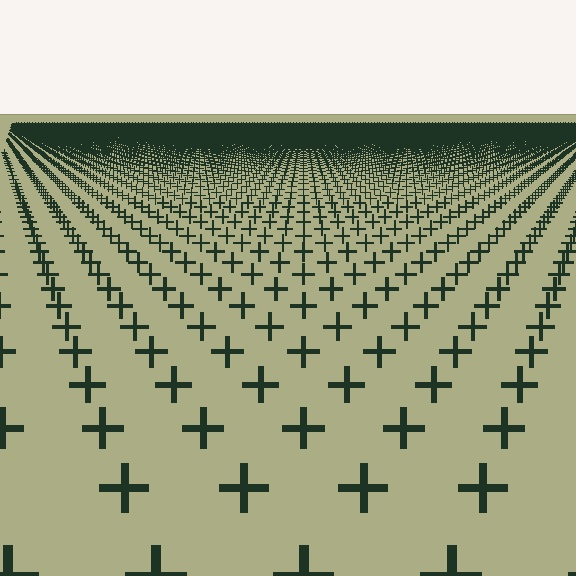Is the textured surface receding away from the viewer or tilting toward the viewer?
The surface is receding away from the viewer. Texture elements get smaller and denser toward the top.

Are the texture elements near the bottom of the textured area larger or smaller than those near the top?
Larger. Near the bottom, elements are closer to the viewer and appear at a bigger on-screen size.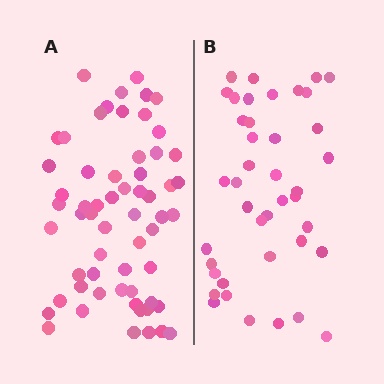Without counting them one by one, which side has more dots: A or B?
Region A (the left region) has more dots.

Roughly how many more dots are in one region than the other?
Region A has approximately 20 more dots than region B.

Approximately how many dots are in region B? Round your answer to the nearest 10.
About 40 dots. (The exact count is 41, which rounds to 40.)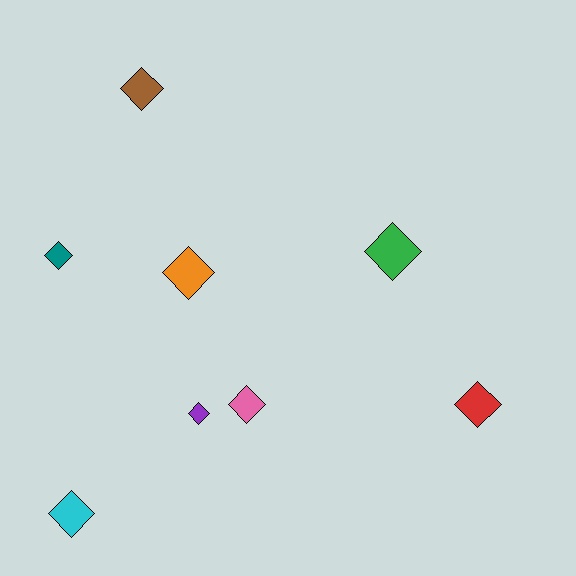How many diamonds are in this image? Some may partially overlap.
There are 8 diamonds.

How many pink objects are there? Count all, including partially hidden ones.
There is 1 pink object.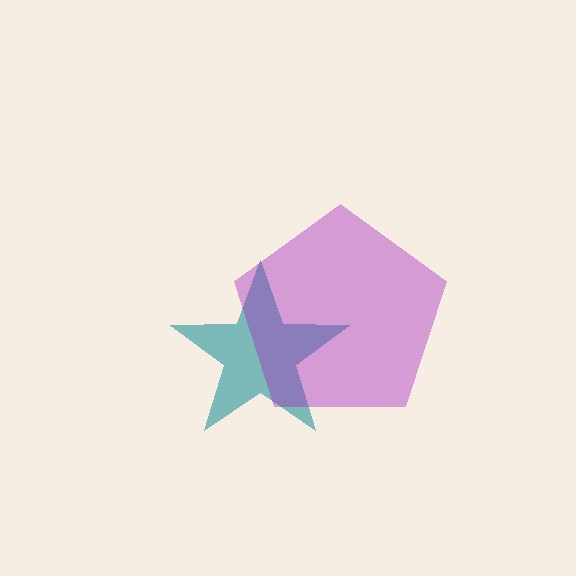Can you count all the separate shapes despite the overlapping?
Yes, there are 2 separate shapes.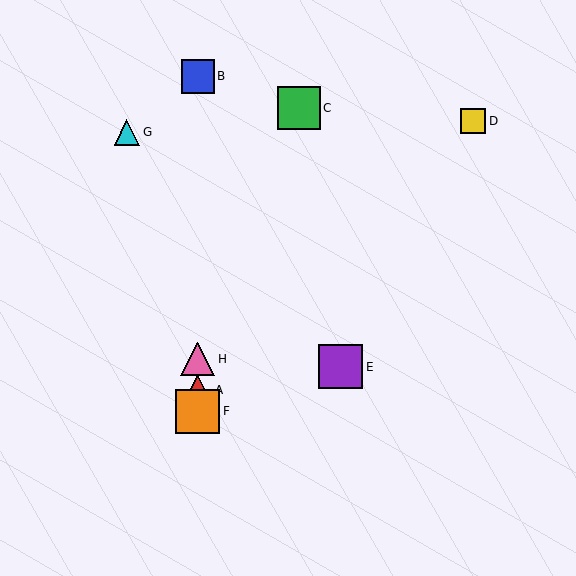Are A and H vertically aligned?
Yes, both are at x≈198.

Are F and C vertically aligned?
No, F is at x≈198 and C is at x≈299.